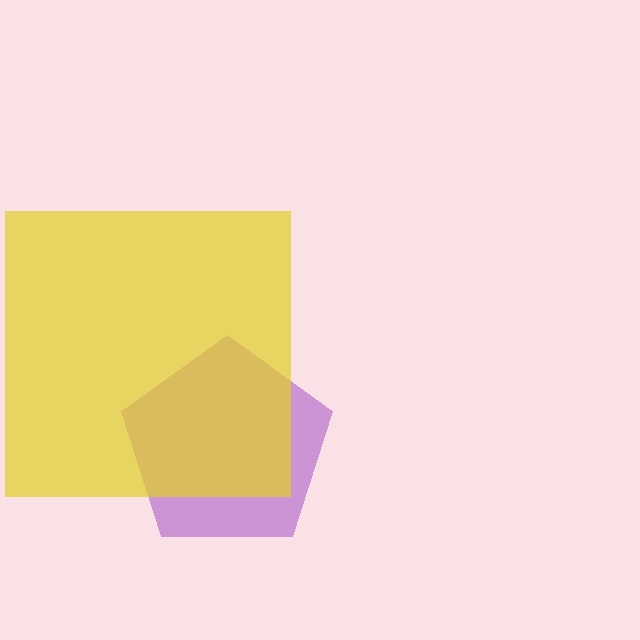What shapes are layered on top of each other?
The layered shapes are: a purple pentagon, a yellow square.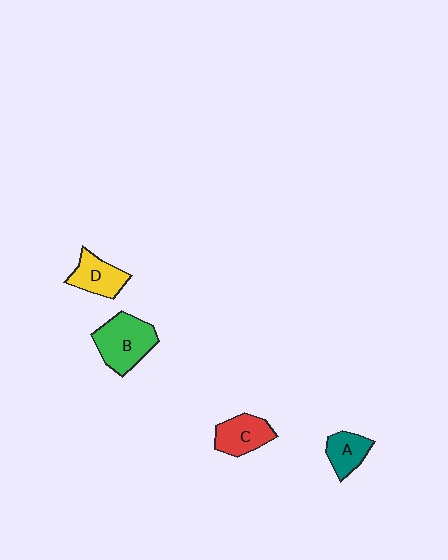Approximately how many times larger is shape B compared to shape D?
Approximately 1.5 times.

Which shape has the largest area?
Shape B (green).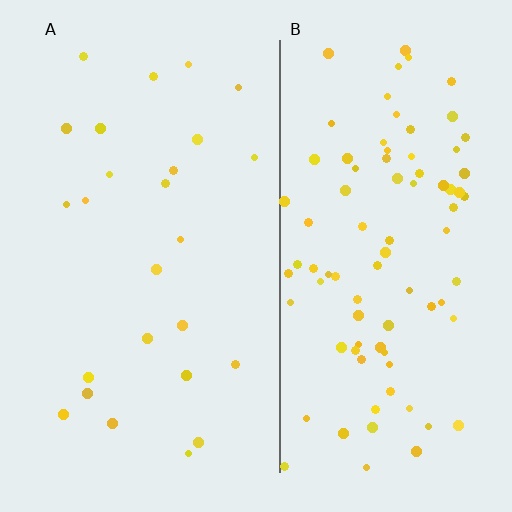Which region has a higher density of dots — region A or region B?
B (the right).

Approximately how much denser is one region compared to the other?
Approximately 3.5× — region B over region A.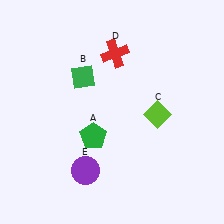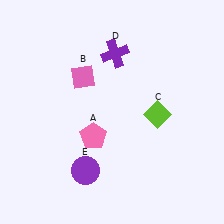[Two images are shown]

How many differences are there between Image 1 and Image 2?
There are 3 differences between the two images.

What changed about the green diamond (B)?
In Image 1, B is green. In Image 2, it changed to pink.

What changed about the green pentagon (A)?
In Image 1, A is green. In Image 2, it changed to pink.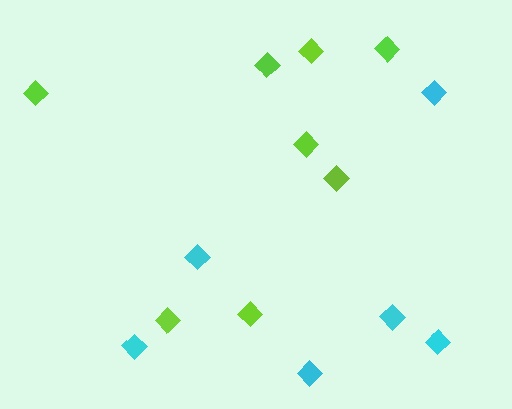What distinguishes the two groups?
There are 2 groups: one group of cyan diamonds (6) and one group of lime diamonds (8).